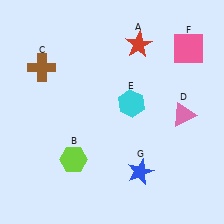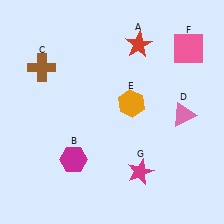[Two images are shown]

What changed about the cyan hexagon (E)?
In Image 1, E is cyan. In Image 2, it changed to orange.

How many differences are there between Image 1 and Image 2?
There are 3 differences between the two images.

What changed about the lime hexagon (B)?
In Image 1, B is lime. In Image 2, it changed to magenta.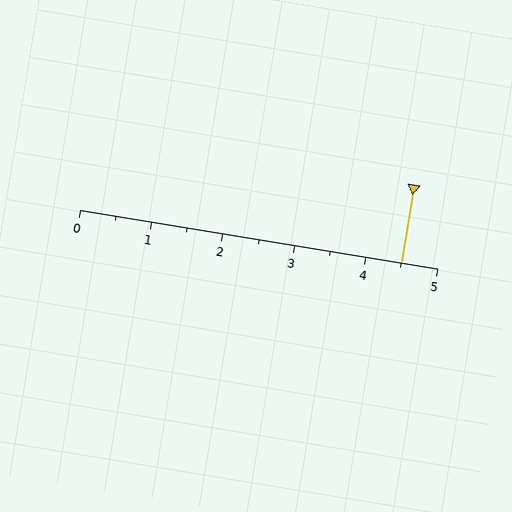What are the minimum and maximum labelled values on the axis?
The axis runs from 0 to 5.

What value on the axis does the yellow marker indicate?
The marker indicates approximately 4.5.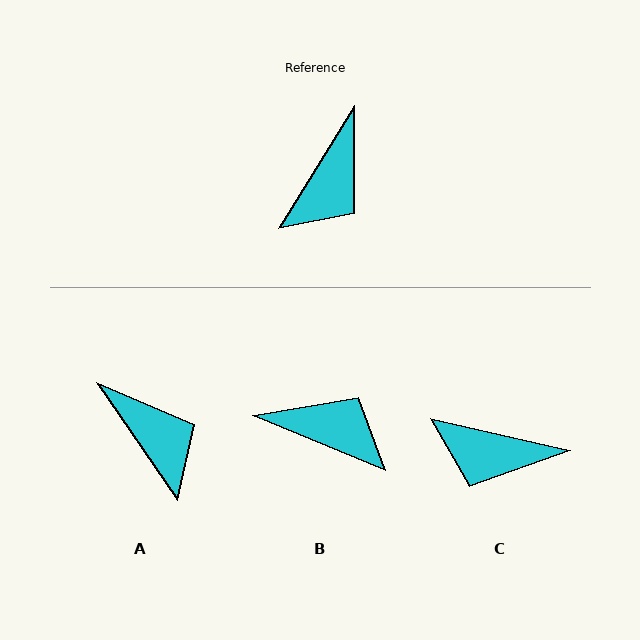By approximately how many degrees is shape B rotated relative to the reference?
Approximately 99 degrees counter-clockwise.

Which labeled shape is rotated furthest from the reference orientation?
B, about 99 degrees away.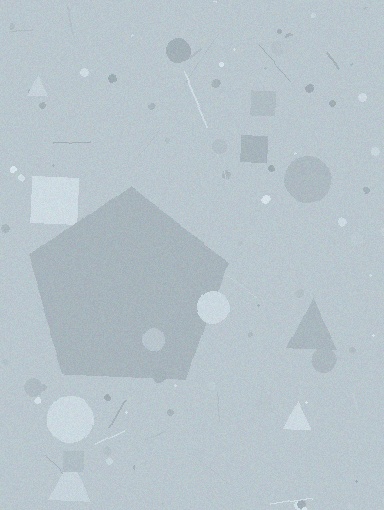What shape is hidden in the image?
A pentagon is hidden in the image.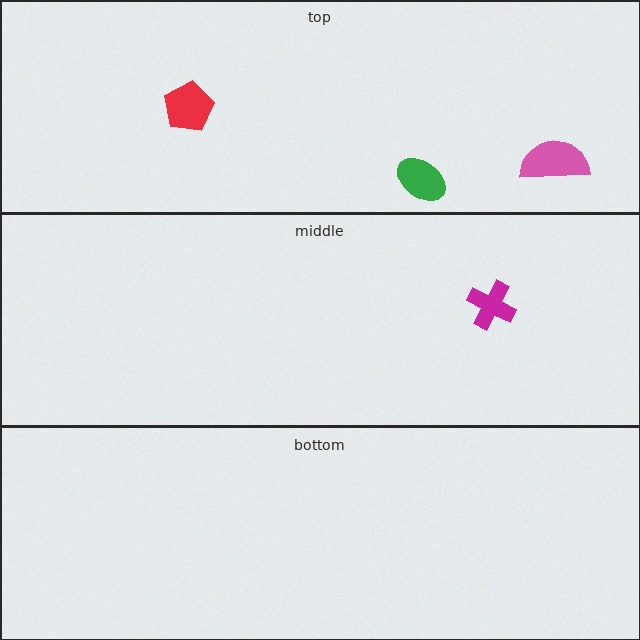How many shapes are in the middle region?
1.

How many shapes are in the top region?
3.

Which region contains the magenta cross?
The middle region.